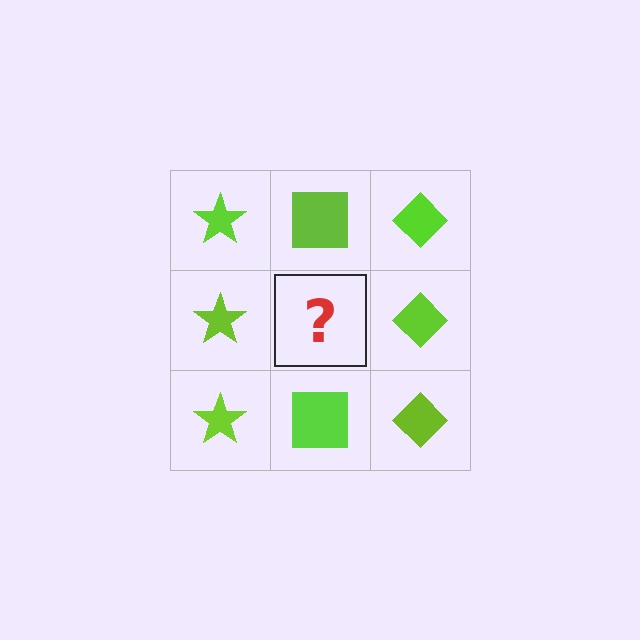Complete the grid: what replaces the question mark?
The question mark should be replaced with a lime square.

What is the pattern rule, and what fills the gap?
The rule is that each column has a consistent shape. The gap should be filled with a lime square.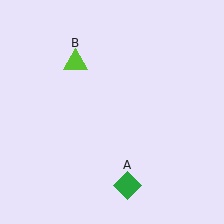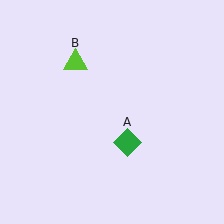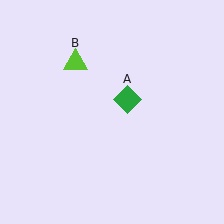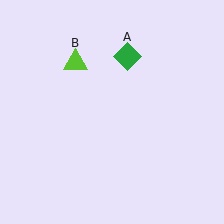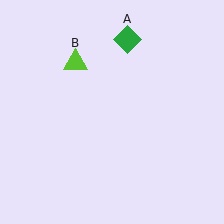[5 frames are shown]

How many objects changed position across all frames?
1 object changed position: green diamond (object A).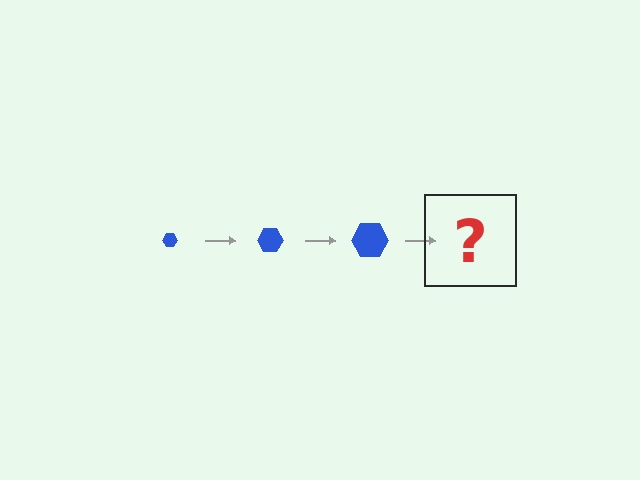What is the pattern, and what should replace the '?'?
The pattern is that the hexagon gets progressively larger each step. The '?' should be a blue hexagon, larger than the previous one.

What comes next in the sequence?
The next element should be a blue hexagon, larger than the previous one.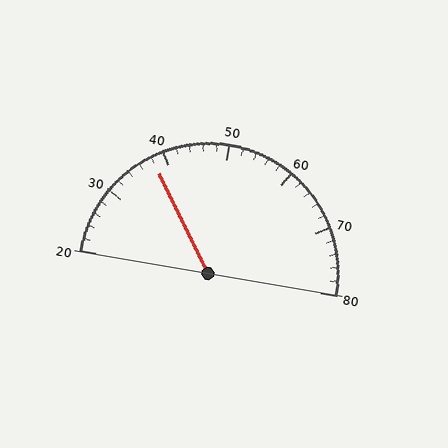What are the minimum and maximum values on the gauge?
The gauge ranges from 20 to 80.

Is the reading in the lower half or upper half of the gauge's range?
The reading is in the lower half of the range (20 to 80).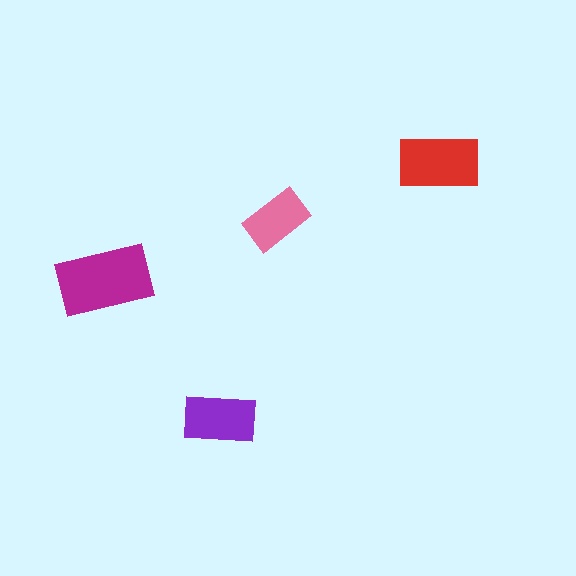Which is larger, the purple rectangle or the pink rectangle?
The purple one.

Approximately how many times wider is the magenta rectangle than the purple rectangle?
About 1.5 times wider.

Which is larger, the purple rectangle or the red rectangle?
The red one.